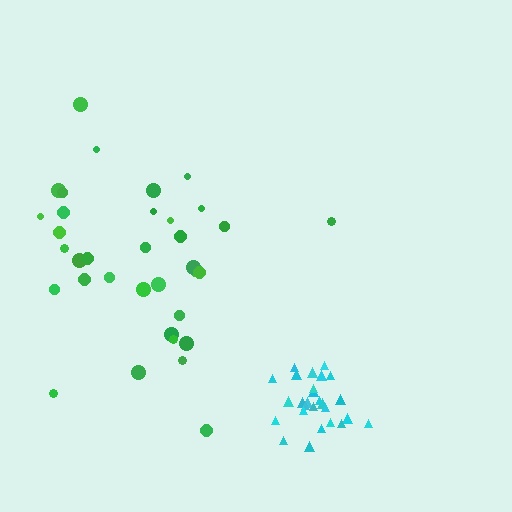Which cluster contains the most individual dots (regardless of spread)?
Green (35).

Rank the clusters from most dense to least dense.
cyan, green.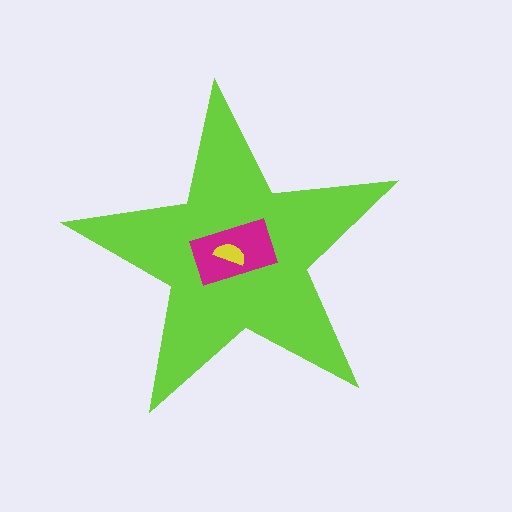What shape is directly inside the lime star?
The magenta rectangle.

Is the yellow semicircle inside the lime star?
Yes.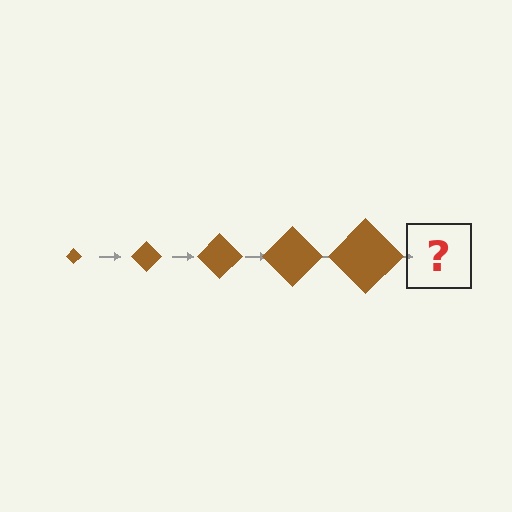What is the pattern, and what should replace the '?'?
The pattern is that the diamond gets progressively larger each step. The '?' should be a brown diamond, larger than the previous one.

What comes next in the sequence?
The next element should be a brown diamond, larger than the previous one.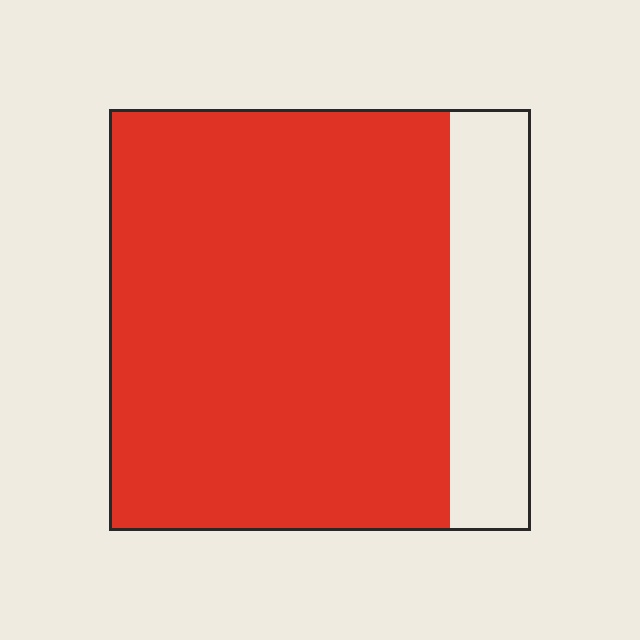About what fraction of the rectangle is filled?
About four fifths (4/5).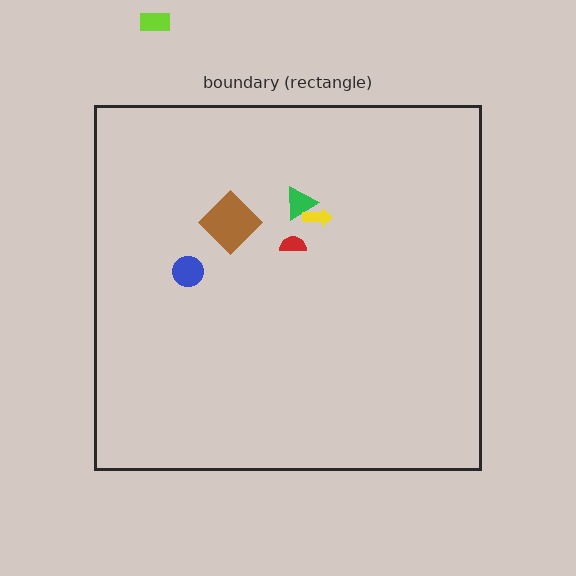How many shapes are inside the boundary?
5 inside, 1 outside.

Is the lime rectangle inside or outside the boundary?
Outside.